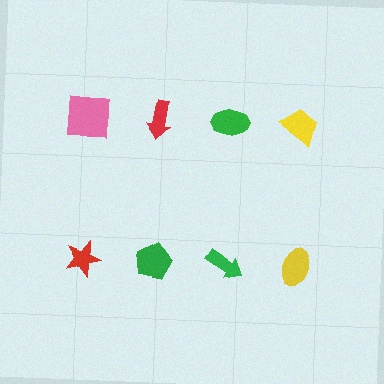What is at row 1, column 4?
A yellow trapezoid.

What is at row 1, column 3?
A green ellipse.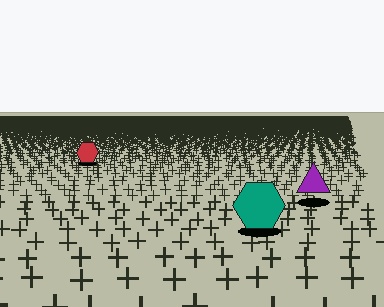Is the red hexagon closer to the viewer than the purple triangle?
No. The purple triangle is closer — you can tell from the texture gradient: the ground texture is coarser near it.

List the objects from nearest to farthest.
From nearest to farthest: the teal hexagon, the purple triangle, the red hexagon.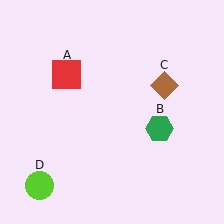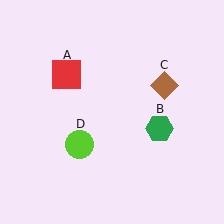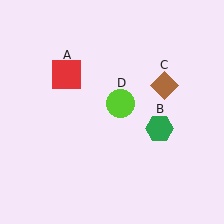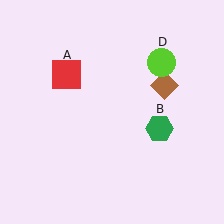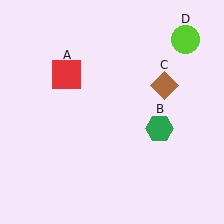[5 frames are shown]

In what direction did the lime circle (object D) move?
The lime circle (object D) moved up and to the right.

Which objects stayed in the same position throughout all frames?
Red square (object A) and green hexagon (object B) and brown diamond (object C) remained stationary.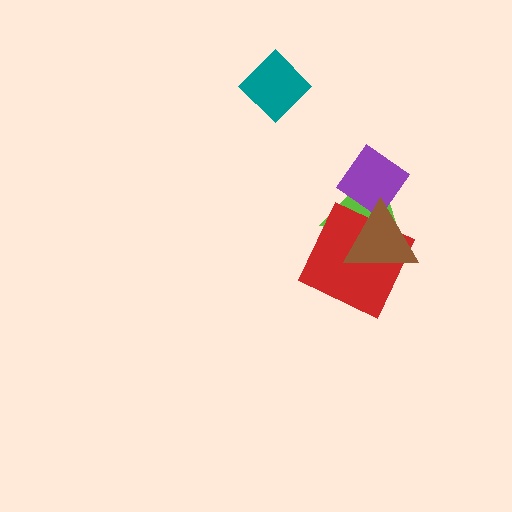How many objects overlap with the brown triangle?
3 objects overlap with the brown triangle.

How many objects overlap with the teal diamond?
0 objects overlap with the teal diamond.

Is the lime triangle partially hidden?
Yes, it is partially covered by another shape.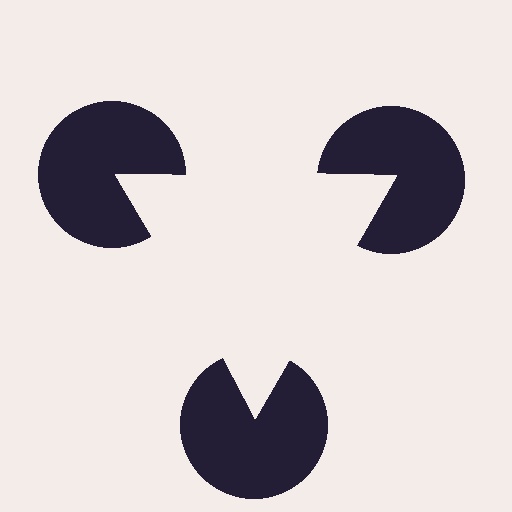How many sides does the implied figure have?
3 sides.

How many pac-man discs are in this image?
There are 3 — one at each vertex of the illusory triangle.